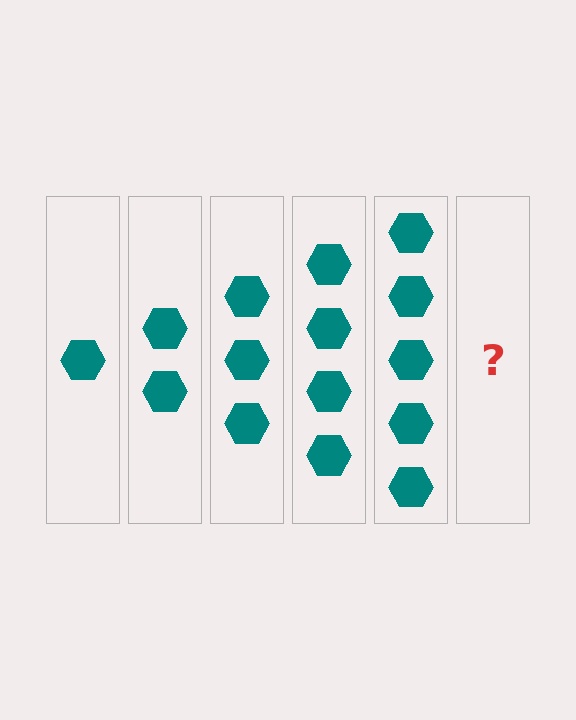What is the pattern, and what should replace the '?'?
The pattern is that each step adds one more hexagon. The '?' should be 6 hexagons.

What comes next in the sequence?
The next element should be 6 hexagons.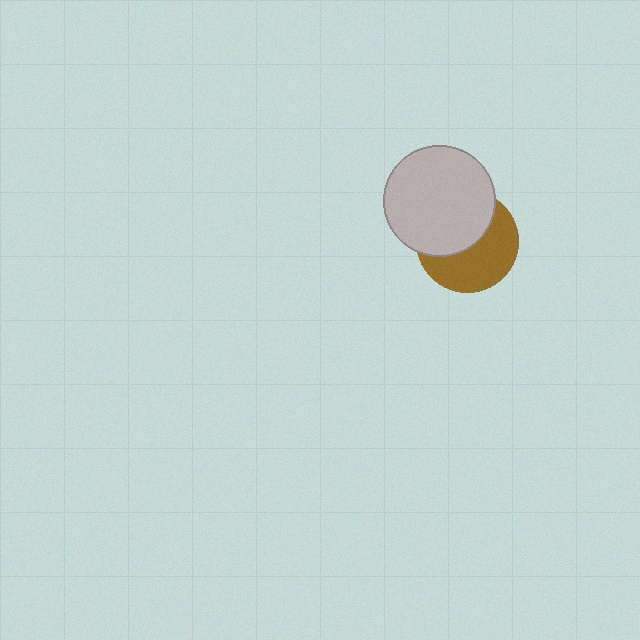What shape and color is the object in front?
The object in front is a light gray circle.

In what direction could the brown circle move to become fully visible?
The brown circle could move toward the lower-right. That would shift it out from behind the light gray circle entirely.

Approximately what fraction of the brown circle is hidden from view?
Roughly 48% of the brown circle is hidden behind the light gray circle.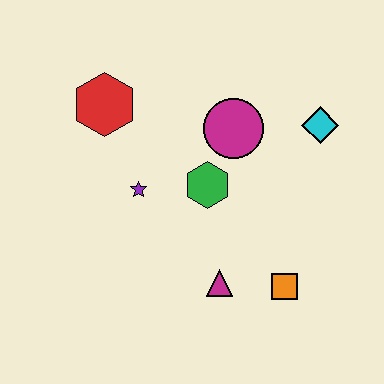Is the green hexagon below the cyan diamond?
Yes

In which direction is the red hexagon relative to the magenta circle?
The red hexagon is to the left of the magenta circle.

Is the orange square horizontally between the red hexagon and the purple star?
No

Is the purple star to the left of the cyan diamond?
Yes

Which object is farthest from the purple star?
The cyan diamond is farthest from the purple star.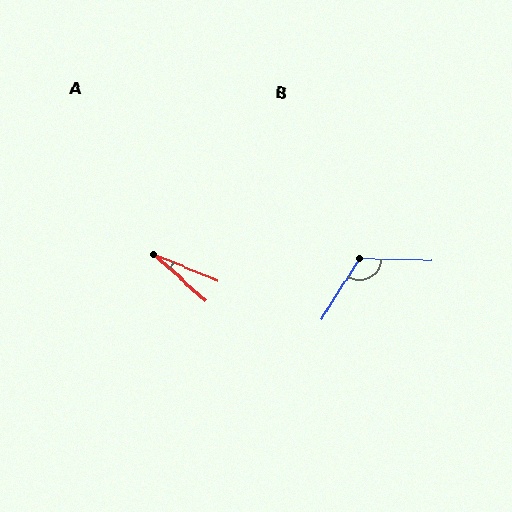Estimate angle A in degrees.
Approximately 19 degrees.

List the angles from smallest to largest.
A (19°), B (121°).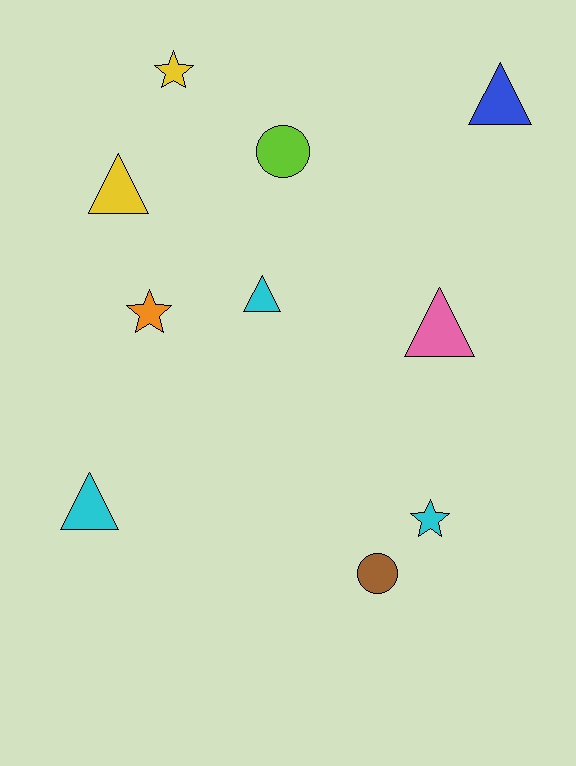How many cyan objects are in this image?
There are 3 cyan objects.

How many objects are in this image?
There are 10 objects.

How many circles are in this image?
There are 2 circles.